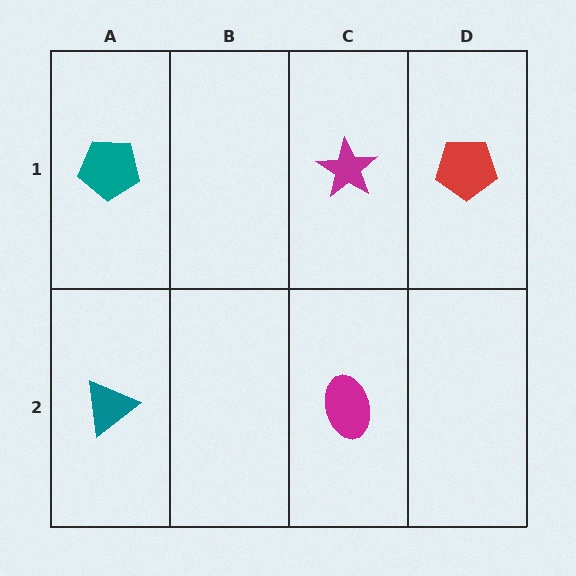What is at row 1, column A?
A teal pentagon.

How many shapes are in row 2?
2 shapes.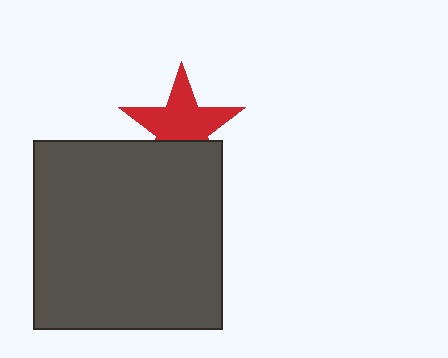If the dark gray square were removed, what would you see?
You would see the complete red star.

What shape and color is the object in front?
The object in front is a dark gray square.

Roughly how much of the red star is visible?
Most of it is visible (roughly 66%).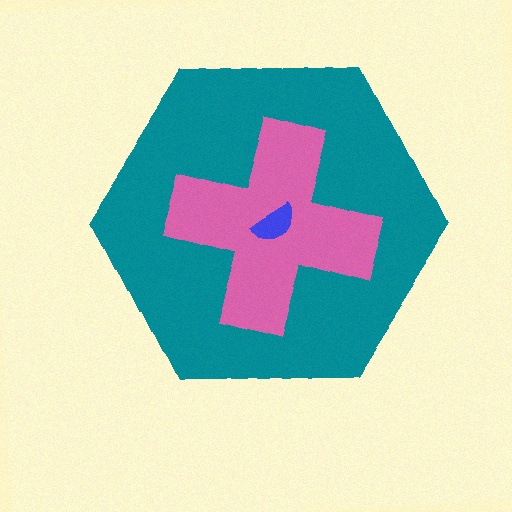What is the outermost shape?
The teal hexagon.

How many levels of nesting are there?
3.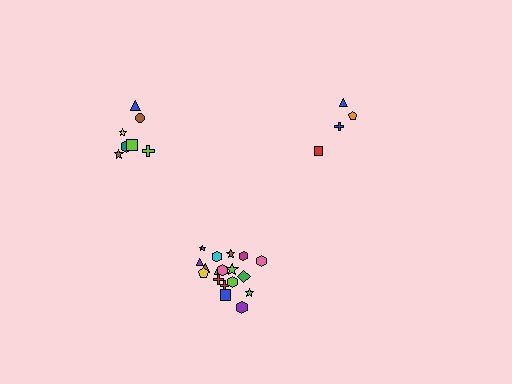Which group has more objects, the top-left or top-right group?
The top-left group.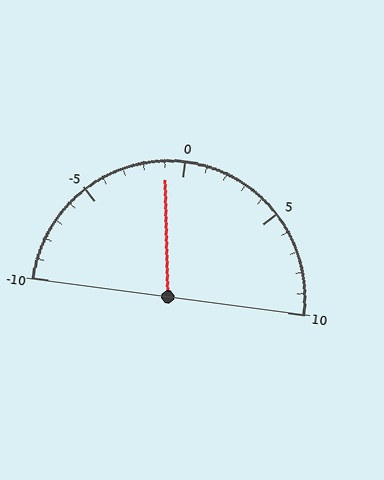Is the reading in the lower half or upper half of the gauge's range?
The reading is in the lower half of the range (-10 to 10).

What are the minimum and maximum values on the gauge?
The gauge ranges from -10 to 10.